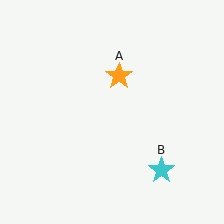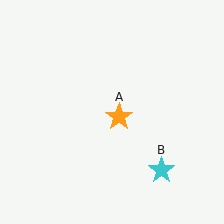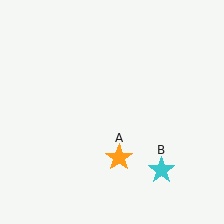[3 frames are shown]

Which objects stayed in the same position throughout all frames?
Cyan star (object B) remained stationary.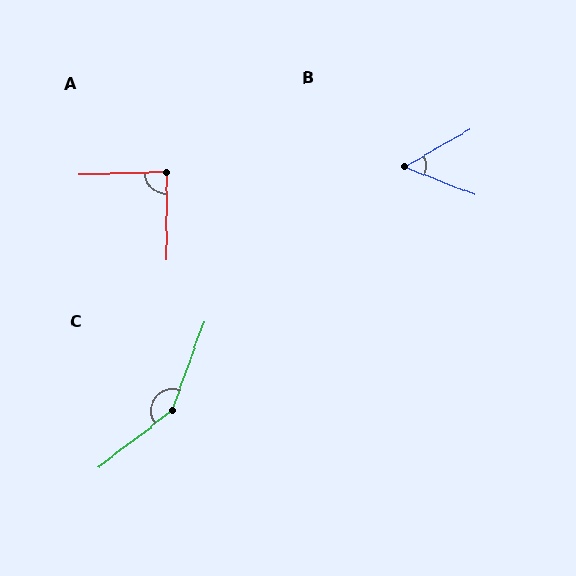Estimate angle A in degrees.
Approximately 88 degrees.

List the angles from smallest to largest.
B (51°), A (88°), C (148°).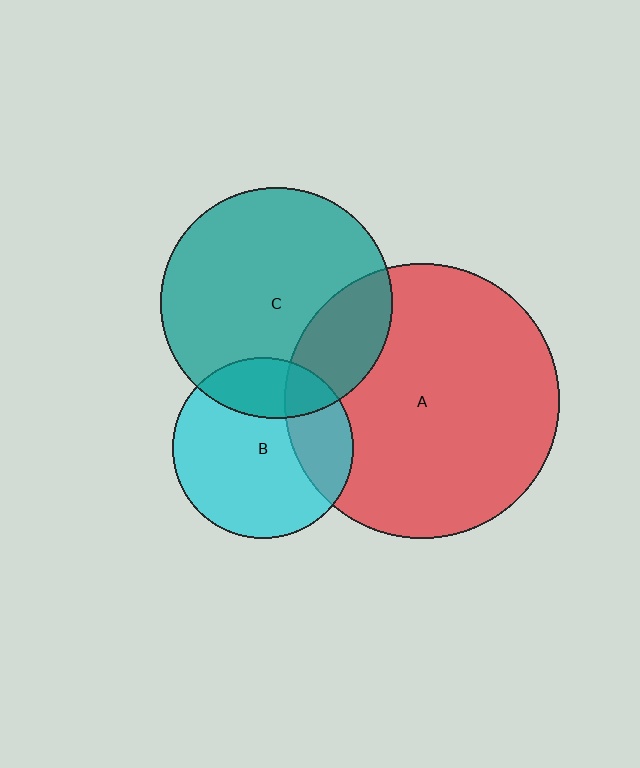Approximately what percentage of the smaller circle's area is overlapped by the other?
Approximately 25%.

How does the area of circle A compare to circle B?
Approximately 2.3 times.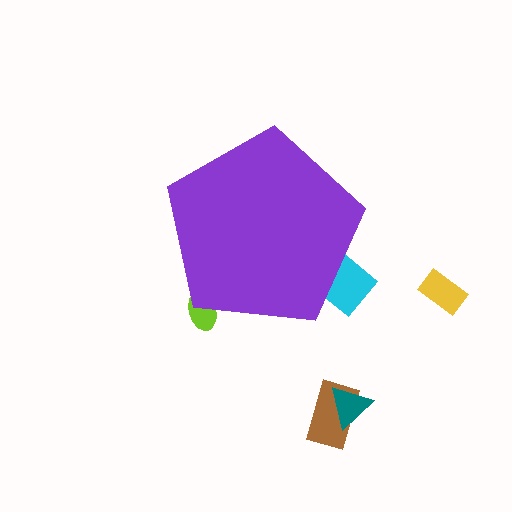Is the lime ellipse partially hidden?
Yes, the lime ellipse is partially hidden behind the purple pentagon.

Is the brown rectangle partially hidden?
No, the brown rectangle is fully visible.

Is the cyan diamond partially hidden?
Yes, the cyan diamond is partially hidden behind the purple pentagon.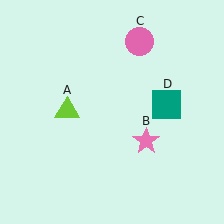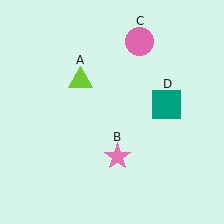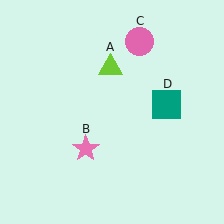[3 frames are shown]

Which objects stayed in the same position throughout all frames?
Pink circle (object C) and teal square (object D) remained stationary.